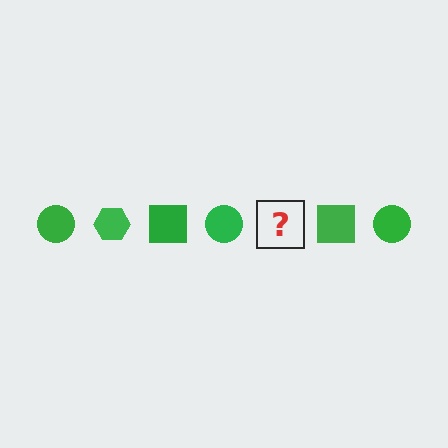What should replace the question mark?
The question mark should be replaced with a green hexagon.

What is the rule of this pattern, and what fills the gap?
The rule is that the pattern cycles through circle, hexagon, square shapes in green. The gap should be filled with a green hexagon.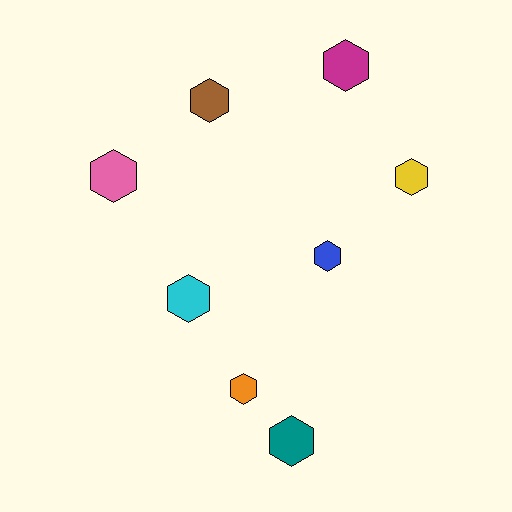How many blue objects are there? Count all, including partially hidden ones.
There is 1 blue object.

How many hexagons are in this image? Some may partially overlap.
There are 8 hexagons.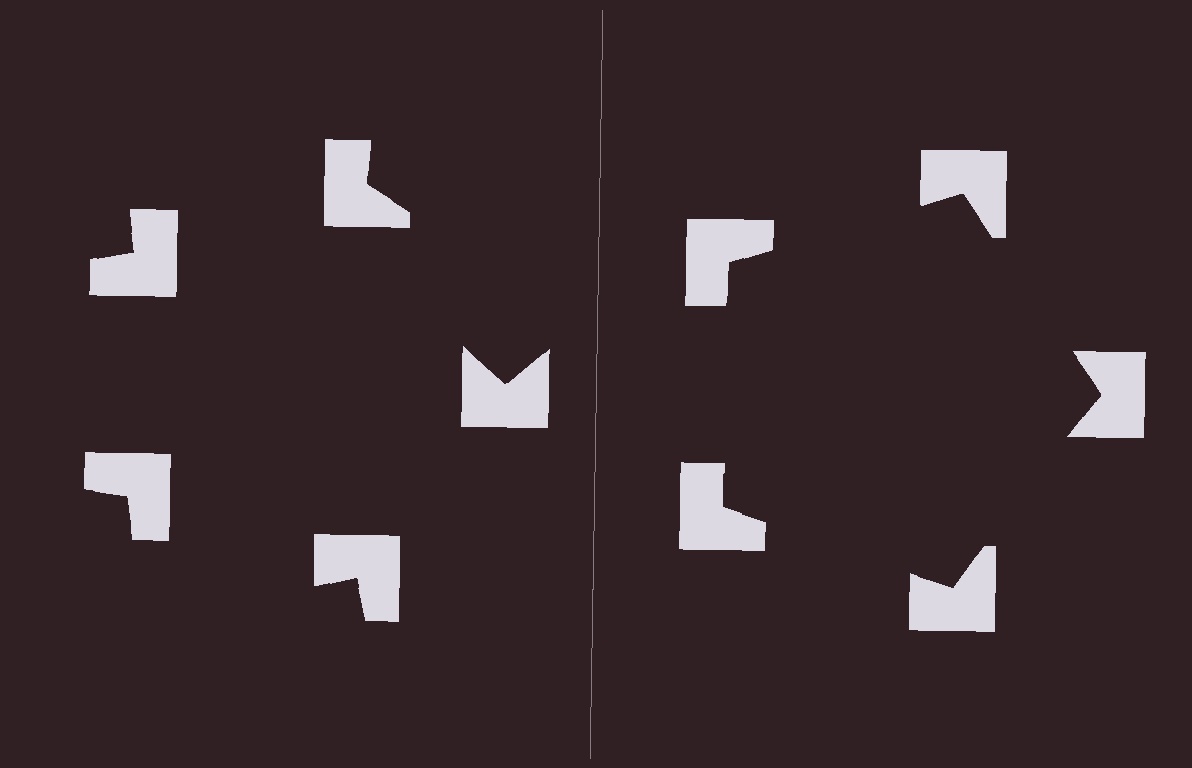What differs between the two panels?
The notched squares are positioned identically on both sides; only the wedge orientations differ. On the right they align to a pentagon; on the left they are misaligned.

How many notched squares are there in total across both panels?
10 — 5 on each side.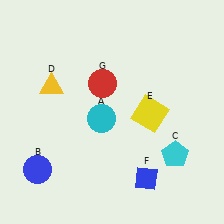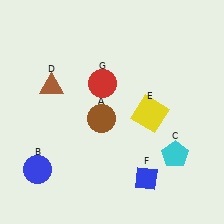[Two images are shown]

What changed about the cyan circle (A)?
In Image 1, A is cyan. In Image 2, it changed to brown.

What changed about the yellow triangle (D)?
In Image 1, D is yellow. In Image 2, it changed to brown.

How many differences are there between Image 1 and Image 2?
There are 2 differences between the two images.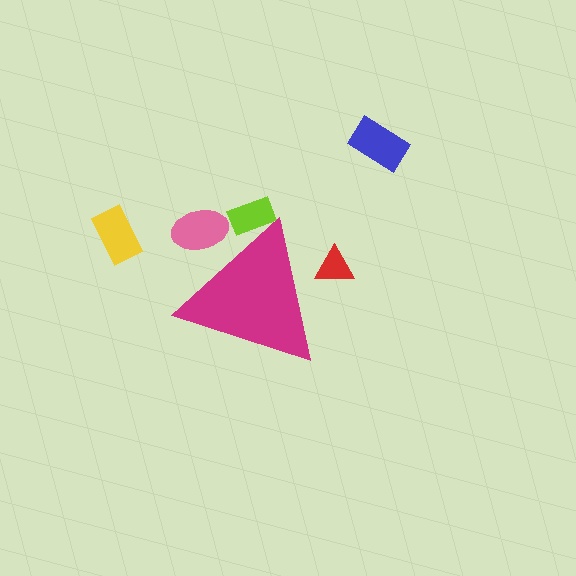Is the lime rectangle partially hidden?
Yes, the lime rectangle is partially hidden behind the magenta triangle.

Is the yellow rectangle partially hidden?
No, the yellow rectangle is fully visible.